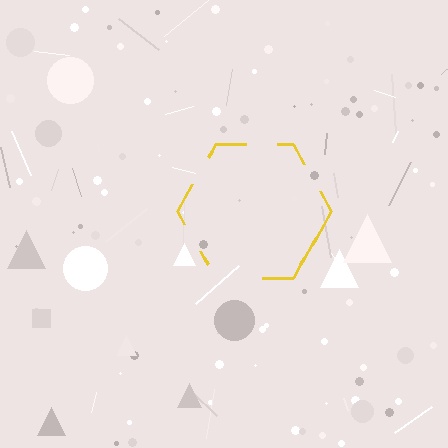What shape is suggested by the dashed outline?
The dashed outline suggests a hexagon.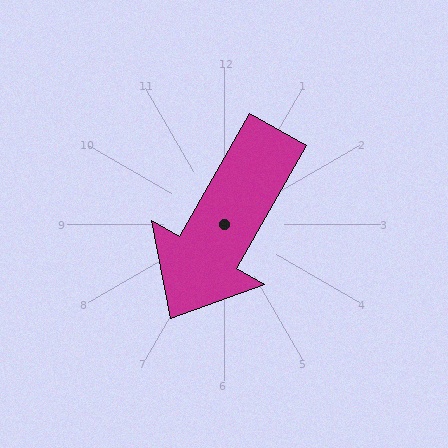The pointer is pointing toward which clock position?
Roughly 7 o'clock.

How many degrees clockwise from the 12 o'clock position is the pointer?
Approximately 210 degrees.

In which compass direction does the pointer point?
Southwest.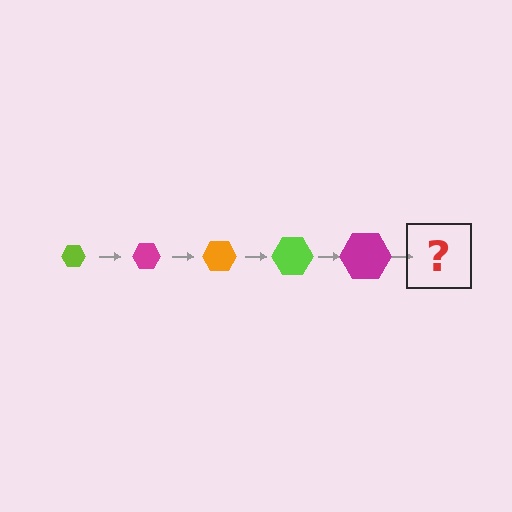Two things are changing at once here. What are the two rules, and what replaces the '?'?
The two rules are that the hexagon grows larger each step and the color cycles through lime, magenta, and orange. The '?' should be an orange hexagon, larger than the previous one.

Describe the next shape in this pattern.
It should be an orange hexagon, larger than the previous one.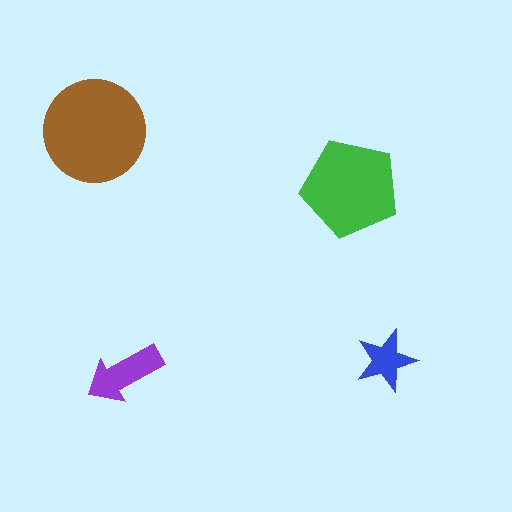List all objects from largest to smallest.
The brown circle, the green pentagon, the purple arrow, the blue star.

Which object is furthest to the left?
The brown circle is leftmost.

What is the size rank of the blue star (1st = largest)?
4th.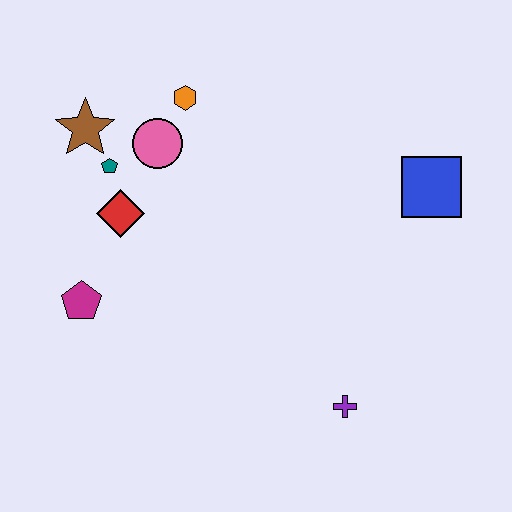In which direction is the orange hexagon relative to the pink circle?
The orange hexagon is above the pink circle.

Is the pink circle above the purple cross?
Yes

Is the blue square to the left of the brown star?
No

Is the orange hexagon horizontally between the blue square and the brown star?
Yes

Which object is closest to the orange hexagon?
The pink circle is closest to the orange hexagon.